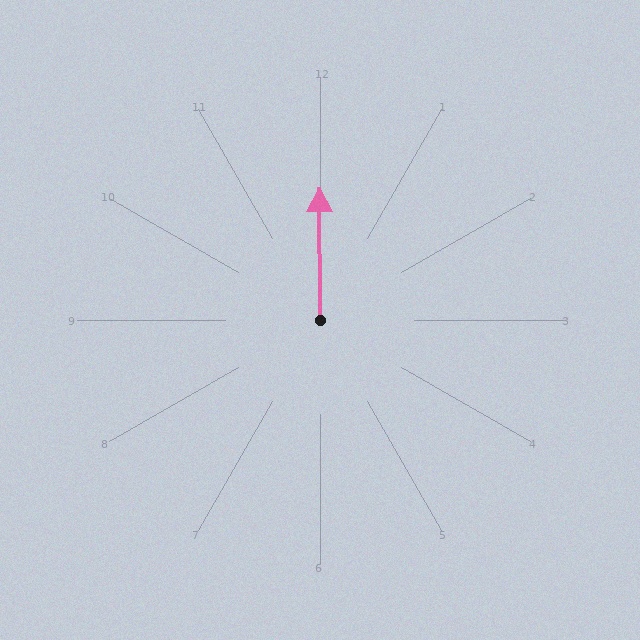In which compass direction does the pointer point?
North.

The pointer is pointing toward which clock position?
Roughly 12 o'clock.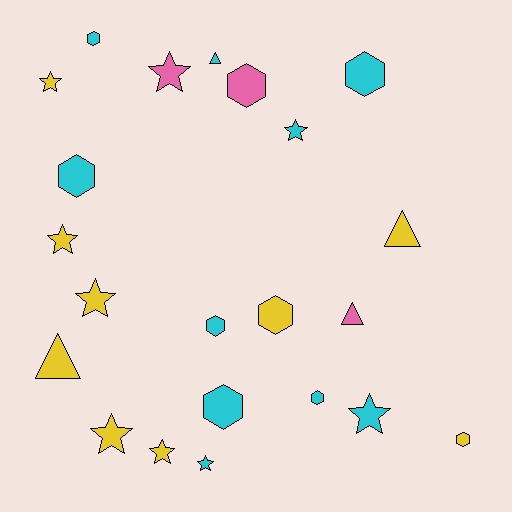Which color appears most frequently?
Cyan, with 10 objects.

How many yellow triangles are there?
There are 2 yellow triangles.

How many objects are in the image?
There are 22 objects.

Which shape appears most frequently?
Hexagon, with 9 objects.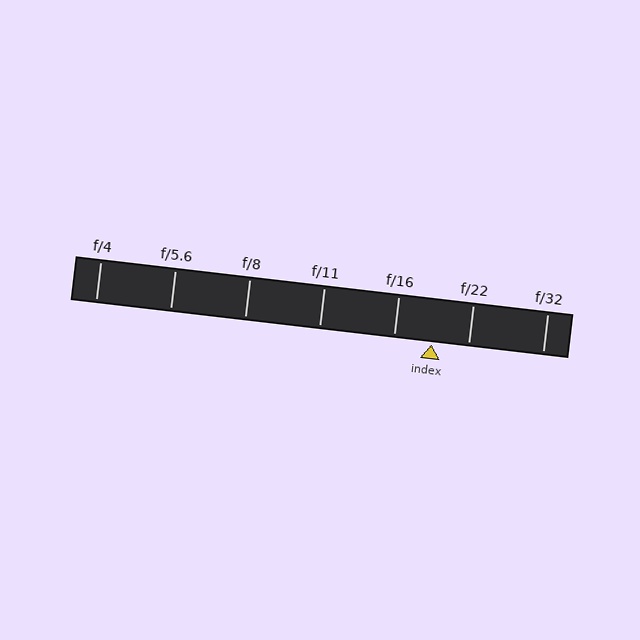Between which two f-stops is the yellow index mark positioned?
The index mark is between f/16 and f/22.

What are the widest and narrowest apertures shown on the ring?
The widest aperture shown is f/4 and the narrowest is f/32.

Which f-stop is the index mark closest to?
The index mark is closest to f/22.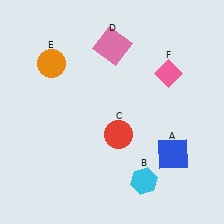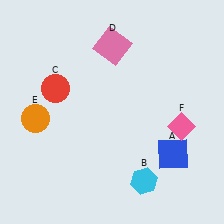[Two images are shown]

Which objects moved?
The objects that moved are: the red circle (C), the orange circle (E), the pink diamond (F).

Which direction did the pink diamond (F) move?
The pink diamond (F) moved down.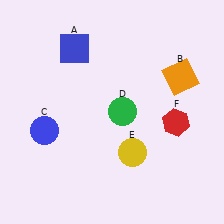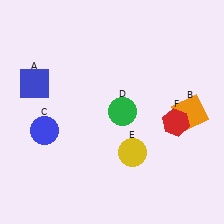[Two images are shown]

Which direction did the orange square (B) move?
The orange square (B) moved down.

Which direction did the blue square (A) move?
The blue square (A) moved left.